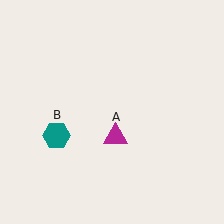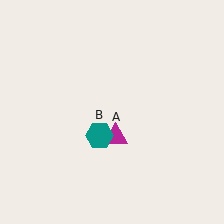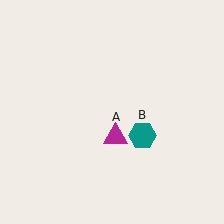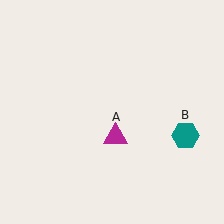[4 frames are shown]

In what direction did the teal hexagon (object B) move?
The teal hexagon (object B) moved right.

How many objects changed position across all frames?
1 object changed position: teal hexagon (object B).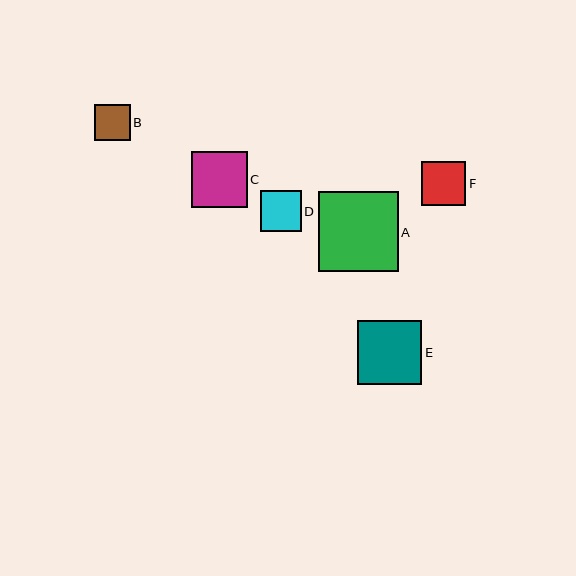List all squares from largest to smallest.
From largest to smallest: A, E, C, F, D, B.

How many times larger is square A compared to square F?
Square A is approximately 1.8 times the size of square F.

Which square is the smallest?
Square B is the smallest with a size of approximately 36 pixels.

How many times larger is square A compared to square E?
Square A is approximately 1.2 times the size of square E.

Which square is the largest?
Square A is the largest with a size of approximately 80 pixels.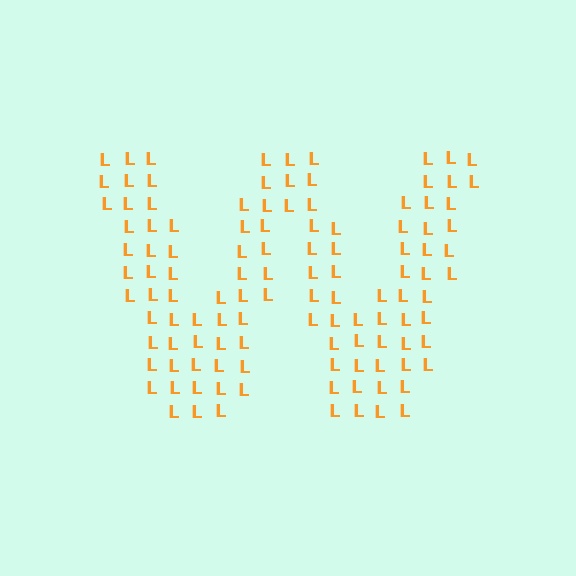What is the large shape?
The large shape is the letter W.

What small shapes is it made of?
It is made of small letter L's.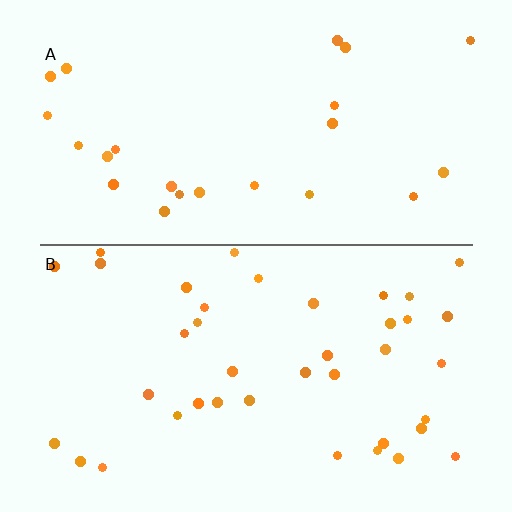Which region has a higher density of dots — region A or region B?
B (the bottom).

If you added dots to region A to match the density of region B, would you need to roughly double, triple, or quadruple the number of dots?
Approximately double.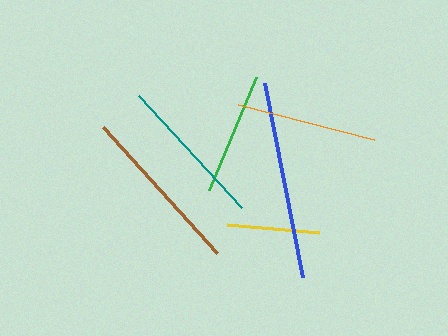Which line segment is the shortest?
The yellow line is the shortest at approximately 92 pixels.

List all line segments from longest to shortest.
From longest to shortest: blue, brown, teal, orange, green, yellow.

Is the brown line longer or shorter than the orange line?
The brown line is longer than the orange line.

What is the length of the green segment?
The green segment is approximately 122 pixels long.